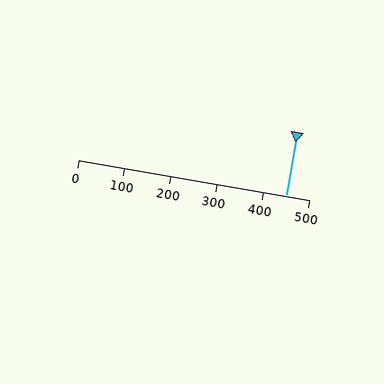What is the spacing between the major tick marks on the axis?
The major ticks are spaced 100 apart.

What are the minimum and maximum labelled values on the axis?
The axis runs from 0 to 500.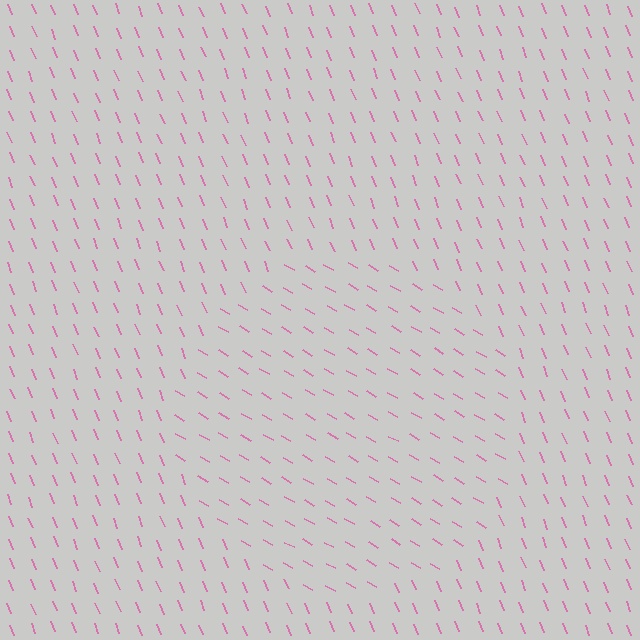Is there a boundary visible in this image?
Yes, there is a texture boundary formed by a change in line orientation.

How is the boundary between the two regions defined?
The boundary is defined purely by a change in line orientation (approximately 37 degrees difference). All lines are the same color and thickness.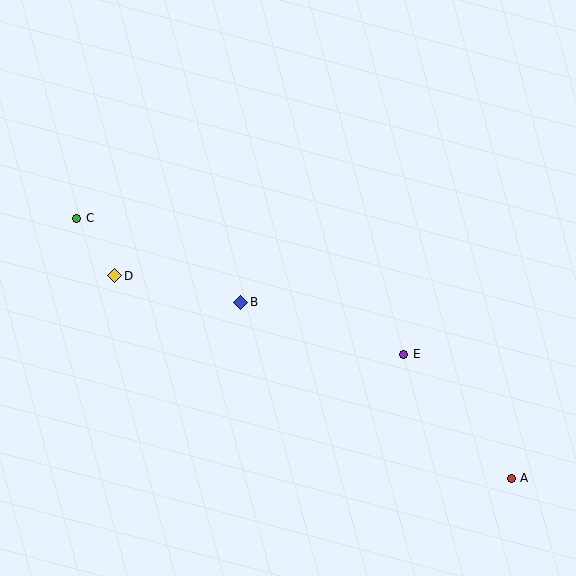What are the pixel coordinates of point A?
Point A is at (511, 478).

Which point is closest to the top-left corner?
Point C is closest to the top-left corner.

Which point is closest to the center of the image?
Point B at (241, 302) is closest to the center.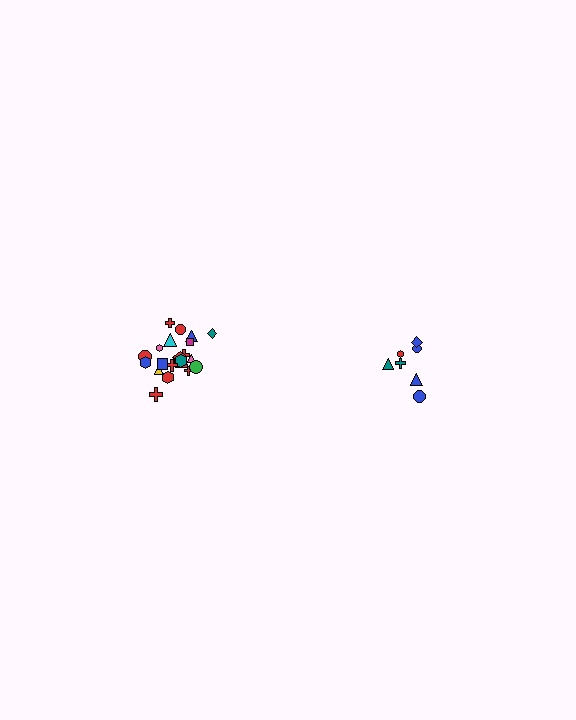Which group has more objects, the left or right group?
The left group.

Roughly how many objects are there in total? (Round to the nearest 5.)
Roughly 30 objects in total.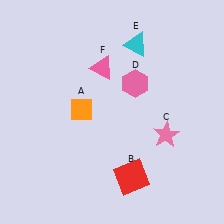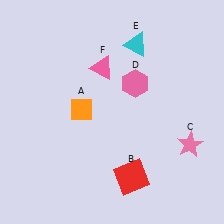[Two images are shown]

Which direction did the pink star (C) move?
The pink star (C) moved right.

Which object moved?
The pink star (C) moved right.